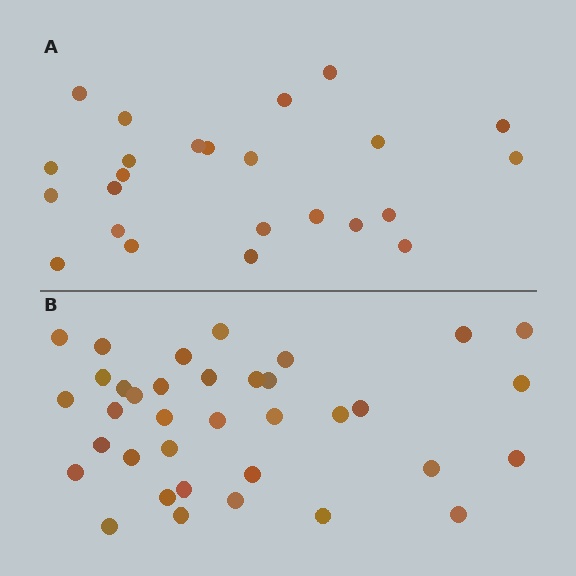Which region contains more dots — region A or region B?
Region B (the bottom region) has more dots.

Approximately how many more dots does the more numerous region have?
Region B has roughly 12 or so more dots than region A.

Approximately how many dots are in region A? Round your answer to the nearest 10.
About 20 dots. (The exact count is 24, which rounds to 20.)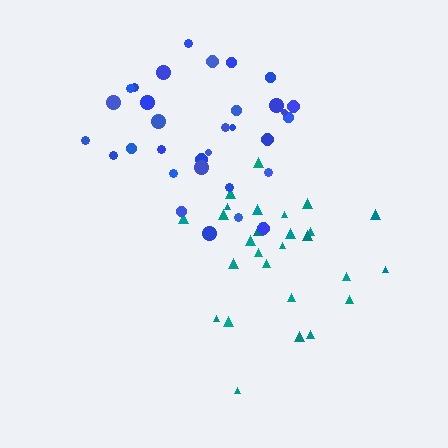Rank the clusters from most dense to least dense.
teal, blue.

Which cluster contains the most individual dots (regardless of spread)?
Blue (32).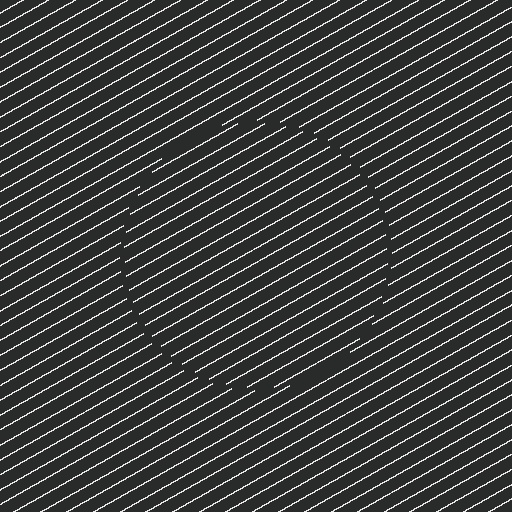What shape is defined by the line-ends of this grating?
An illusory circle. The interior of the shape contains the same grating, shifted by half a period — the contour is defined by the phase discontinuity where line-ends from the inner and outer gratings abut.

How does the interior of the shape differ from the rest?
The interior of the shape contains the same grating, shifted by half a period — the contour is defined by the phase discontinuity where line-ends from the inner and outer gratings abut.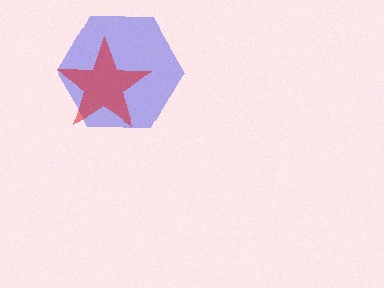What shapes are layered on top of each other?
The layered shapes are: a blue hexagon, a red star.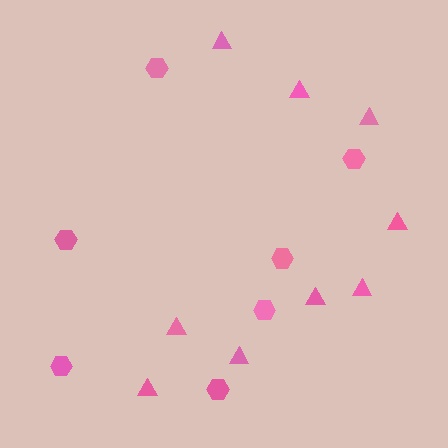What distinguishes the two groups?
There are 2 groups: one group of hexagons (7) and one group of triangles (9).